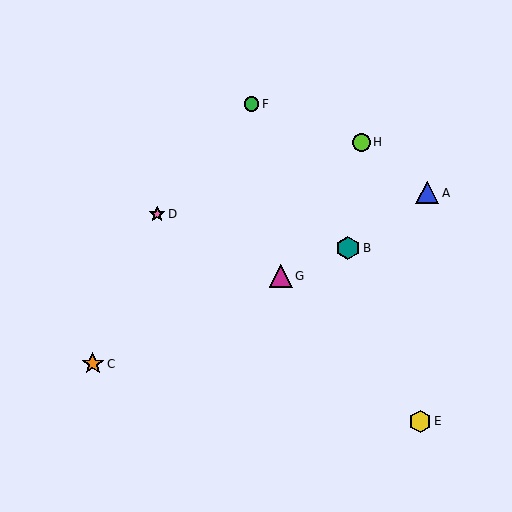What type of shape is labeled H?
Shape H is a lime circle.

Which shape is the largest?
The teal hexagon (labeled B) is the largest.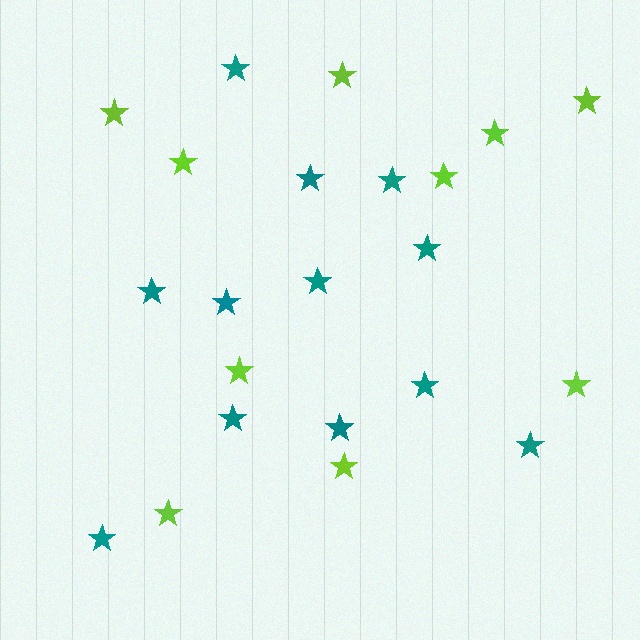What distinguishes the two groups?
There are 2 groups: one group of teal stars (12) and one group of lime stars (10).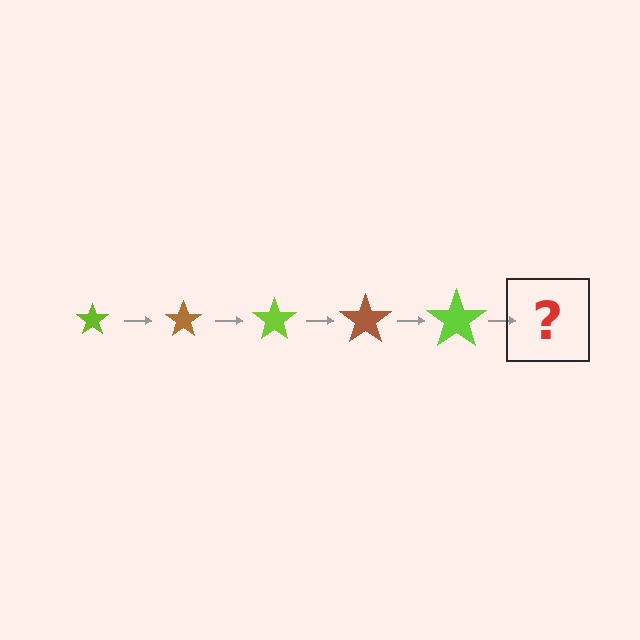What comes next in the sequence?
The next element should be a brown star, larger than the previous one.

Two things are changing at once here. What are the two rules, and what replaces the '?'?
The two rules are that the star grows larger each step and the color cycles through lime and brown. The '?' should be a brown star, larger than the previous one.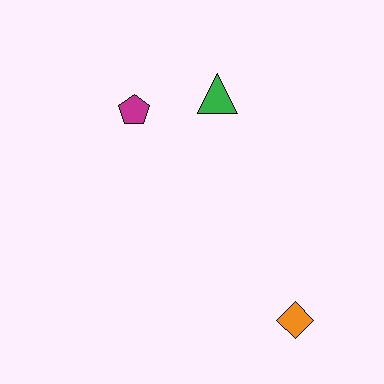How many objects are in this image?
There are 3 objects.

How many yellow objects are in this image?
There are no yellow objects.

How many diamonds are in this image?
There is 1 diamond.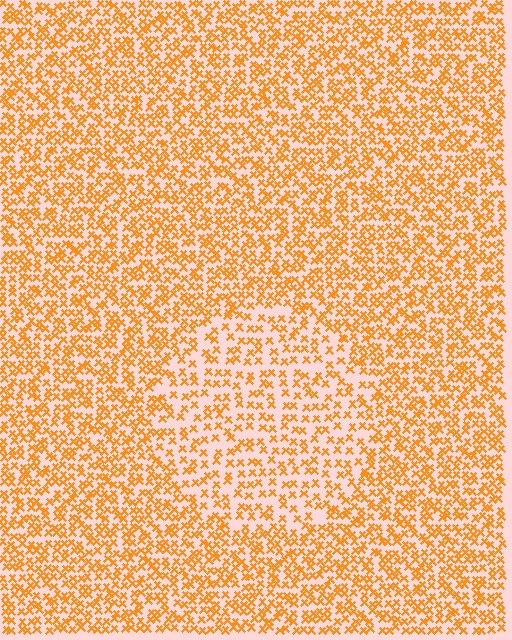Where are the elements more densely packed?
The elements are more densely packed outside the circle boundary.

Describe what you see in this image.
The image contains small orange elements arranged at two different densities. A circle-shaped region is visible where the elements are less densely packed than the surrounding area.